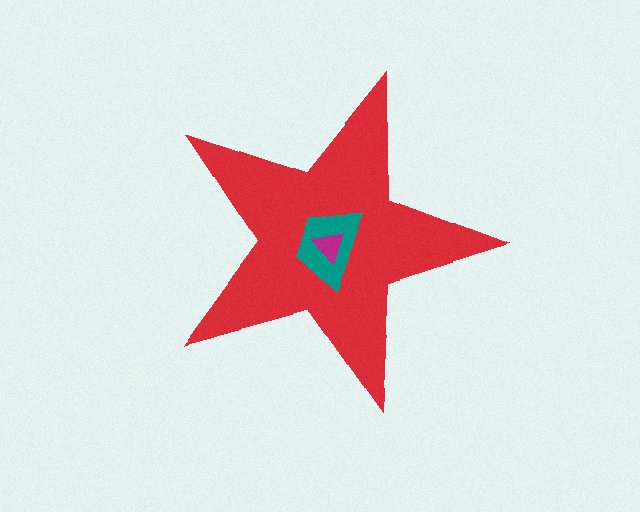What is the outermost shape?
The red star.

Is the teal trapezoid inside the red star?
Yes.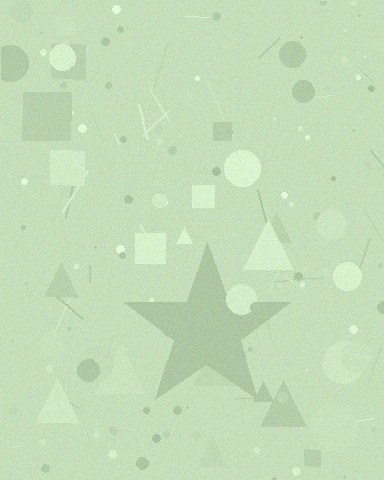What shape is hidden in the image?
A star is hidden in the image.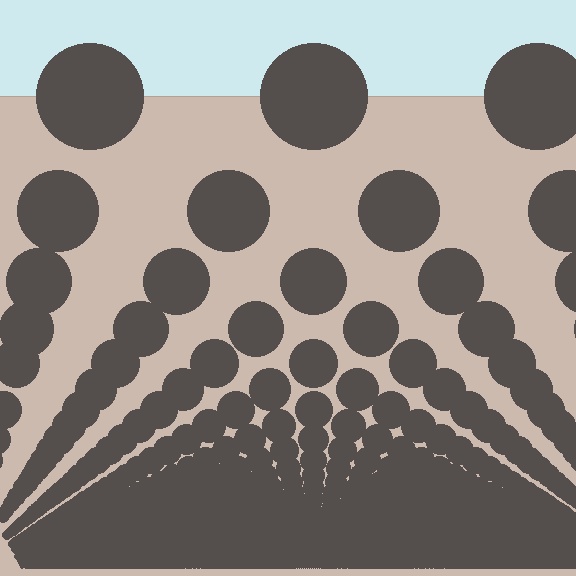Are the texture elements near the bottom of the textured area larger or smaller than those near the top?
Smaller. The gradient is inverted — elements near the bottom are smaller and denser.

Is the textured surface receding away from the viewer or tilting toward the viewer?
The surface appears to tilt toward the viewer. Texture elements get larger and sparser toward the top.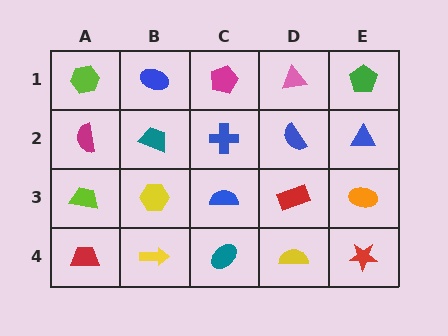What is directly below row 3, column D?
A yellow semicircle.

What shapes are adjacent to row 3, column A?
A magenta semicircle (row 2, column A), a red trapezoid (row 4, column A), a yellow hexagon (row 3, column B).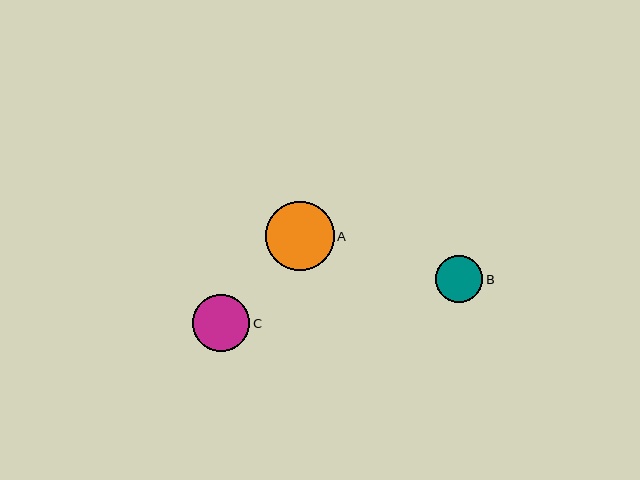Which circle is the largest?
Circle A is the largest with a size of approximately 69 pixels.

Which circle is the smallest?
Circle B is the smallest with a size of approximately 47 pixels.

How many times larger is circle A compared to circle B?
Circle A is approximately 1.5 times the size of circle B.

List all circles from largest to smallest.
From largest to smallest: A, C, B.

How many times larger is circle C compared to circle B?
Circle C is approximately 1.2 times the size of circle B.